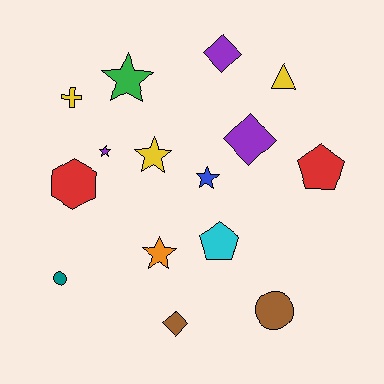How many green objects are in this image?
There is 1 green object.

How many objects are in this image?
There are 15 objects.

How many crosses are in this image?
There is 1 cross.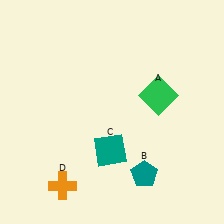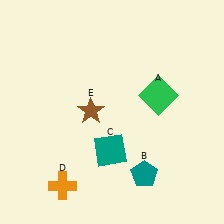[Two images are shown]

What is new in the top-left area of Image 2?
A brown star (E) was added in the top-left area of Image 2.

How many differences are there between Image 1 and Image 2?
There is 1 difference between the two images.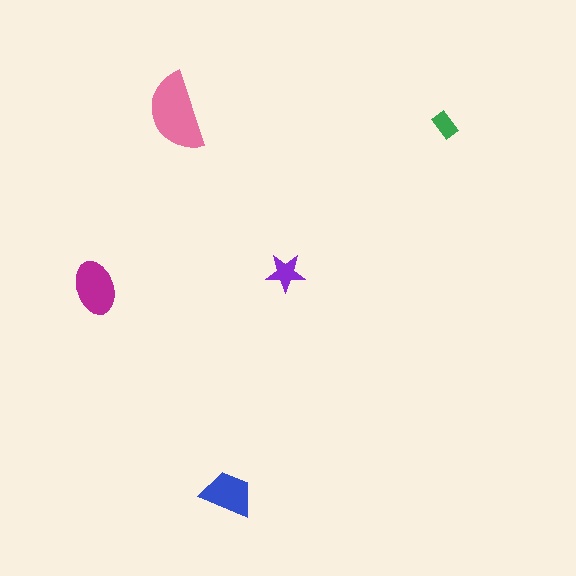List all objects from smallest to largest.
The green rectangle, the purple star, the blue trapezoid, the magenta ellipse, the pink semicircle.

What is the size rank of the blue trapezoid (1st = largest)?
3rd.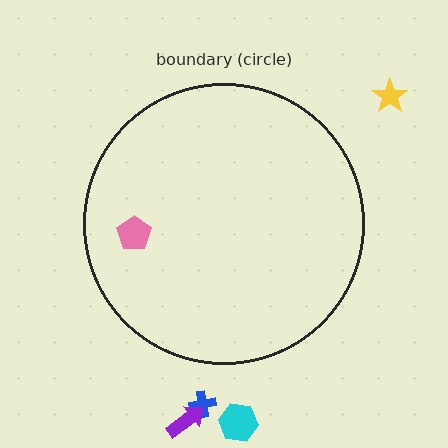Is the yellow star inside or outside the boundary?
Outside.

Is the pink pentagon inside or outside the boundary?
Inside.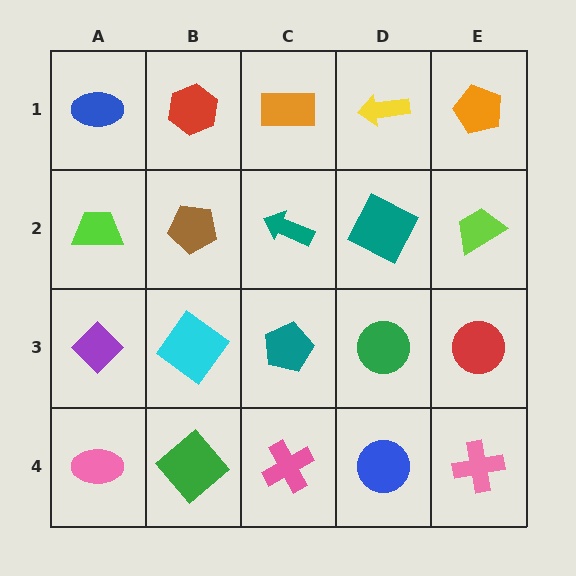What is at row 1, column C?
An orange rectangle.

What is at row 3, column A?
A purple diamond.